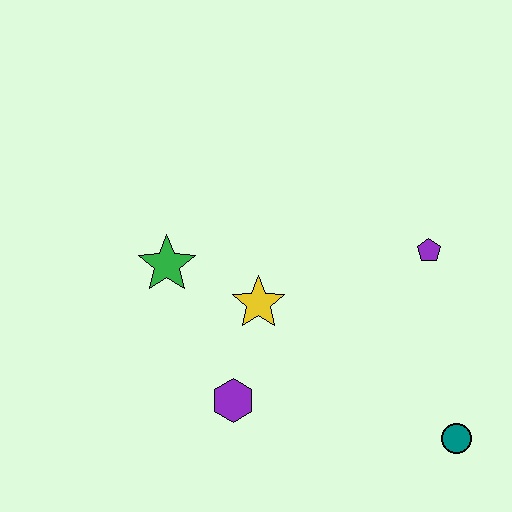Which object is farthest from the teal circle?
The green star is farthest from the teal circle.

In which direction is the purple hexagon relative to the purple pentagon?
The purple hexagon is to the left of the purple pentagon.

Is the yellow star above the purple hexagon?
Yes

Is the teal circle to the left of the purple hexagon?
No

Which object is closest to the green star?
The yellow star is closest to the green star.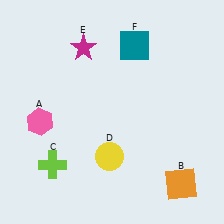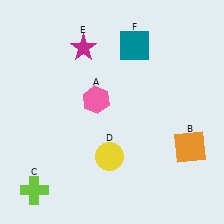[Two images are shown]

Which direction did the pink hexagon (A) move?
The pink hexagon (A) moved right.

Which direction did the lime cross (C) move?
The lime cross (C) moved down.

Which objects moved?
The objects that moved are: the pink hexagon (A), the orange square (B), the lime cross (C).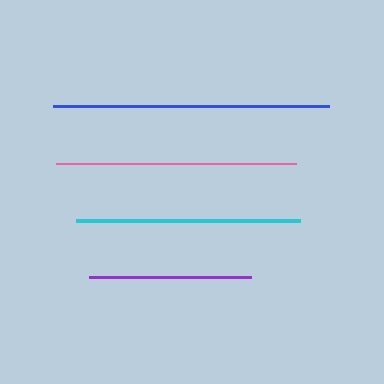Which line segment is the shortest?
The purple line is the shortest at approximately 162 pixels.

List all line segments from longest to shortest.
From longest to shortest: blue, pink, cyan, purple.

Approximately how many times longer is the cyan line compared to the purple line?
The cyan line is approximately 1.4 times the length of the purple line.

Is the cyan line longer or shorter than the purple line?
The cyan line is longer than the purple line.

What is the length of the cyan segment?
The cyan segment is approximately 224 pixels long.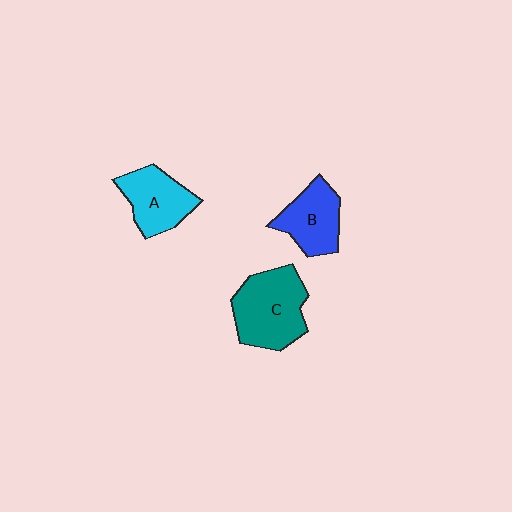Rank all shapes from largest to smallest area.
From largest to smallest: C (teal), A (cyan), B (blue).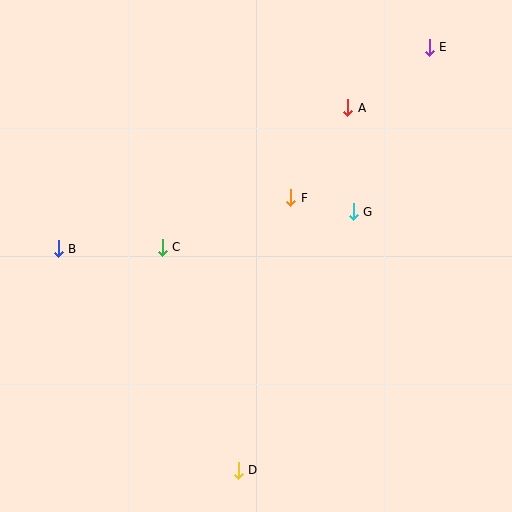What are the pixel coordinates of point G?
Point G is at (353, 212).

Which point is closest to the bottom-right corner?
Point D is closest to the bottom-right corner.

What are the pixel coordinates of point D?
Point D is at (239, 470).